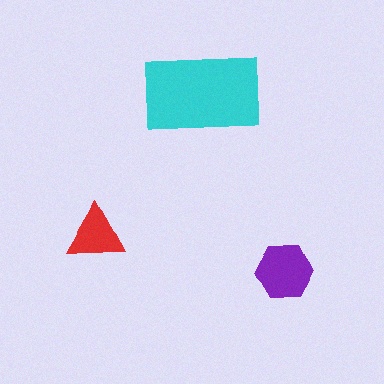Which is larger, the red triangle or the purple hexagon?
The purple hexagon.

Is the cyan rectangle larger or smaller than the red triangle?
Larger.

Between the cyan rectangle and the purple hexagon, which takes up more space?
The cyan rectangle.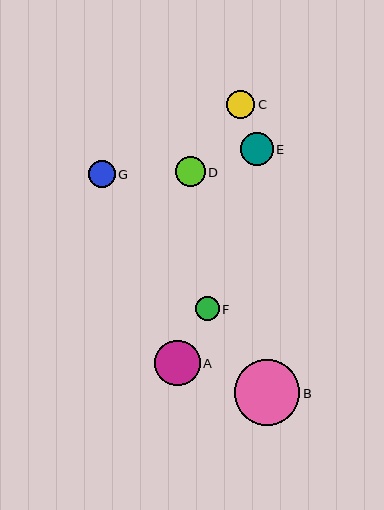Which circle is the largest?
Circle B is the largest with a size of approximately 66 pixels.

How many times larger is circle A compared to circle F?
Circle A is approximately 1.9 times the size of circle F.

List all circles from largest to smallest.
From largest to smallest: B, A, E, D, C, G, F.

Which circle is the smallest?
Circle F is the smallest with a size of approximately 24 pixels.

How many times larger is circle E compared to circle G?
Circle E is approximately 1.2 times the size of circle G.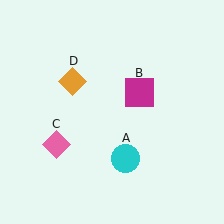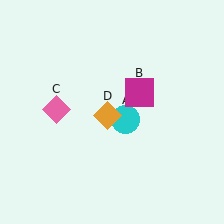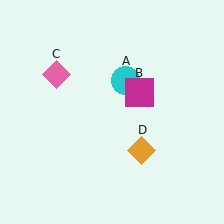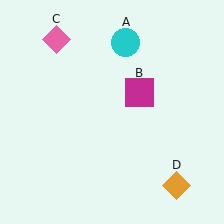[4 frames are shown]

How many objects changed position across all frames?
3 objects changed position: cyan circle (object A), pink diamond (object C), orange diamond (object D).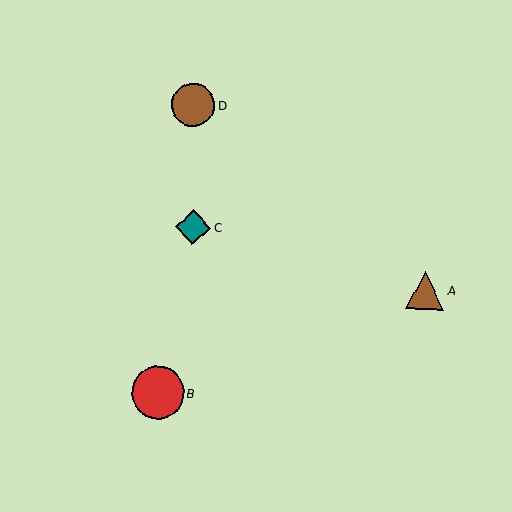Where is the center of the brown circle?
The center of the brown circle is at (193, 105).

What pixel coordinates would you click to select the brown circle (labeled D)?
Click at (193, 105) to select the brown circle D.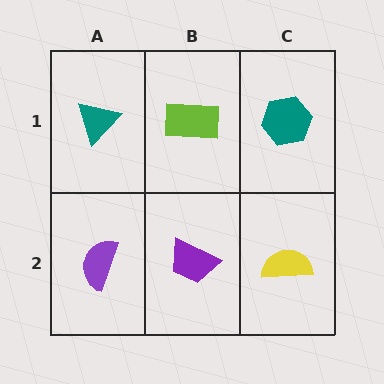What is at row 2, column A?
A purple semicircle.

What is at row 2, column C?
A yellow semicircle.